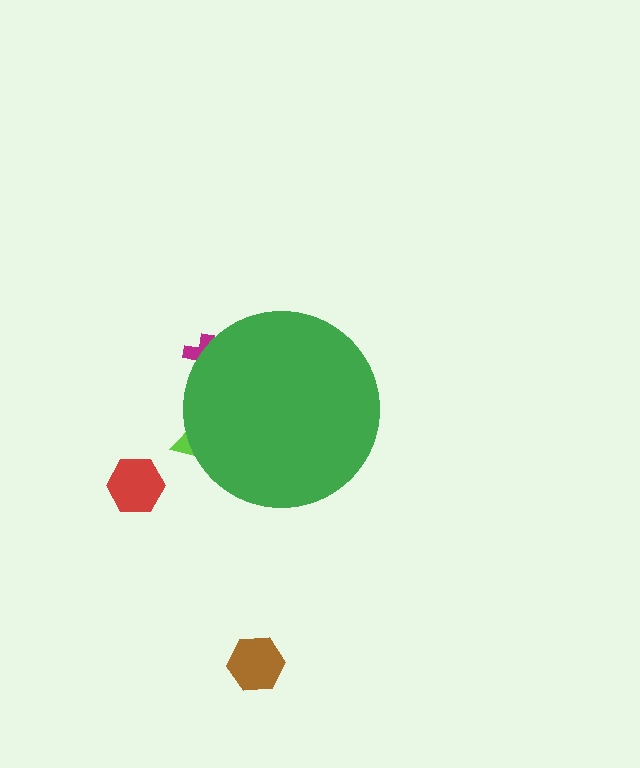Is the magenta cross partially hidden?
Yes, the magenta cross is partially hidden behind the green circle.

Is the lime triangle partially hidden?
Yes, the lime triangle is partially hidden behind the green circle.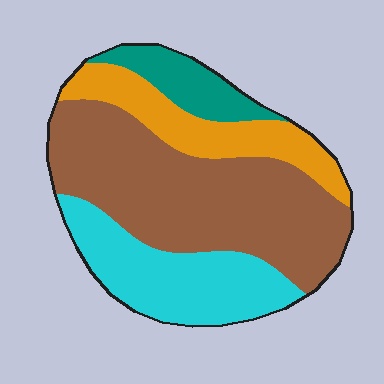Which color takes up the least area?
Teal, at roughly 10%.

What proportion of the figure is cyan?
Cyan takes up about one quarter (1/4) of the figure.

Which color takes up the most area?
Brown, at roughly 50%.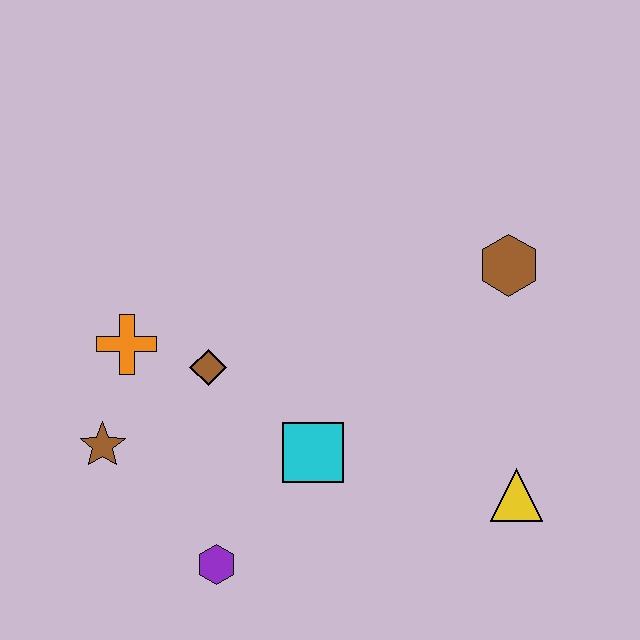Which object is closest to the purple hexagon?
The cyan square is closest to the purple hexagon.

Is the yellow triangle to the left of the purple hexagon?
No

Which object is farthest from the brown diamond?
The yellow triangle is farthest from the brown diamond.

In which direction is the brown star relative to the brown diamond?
The brown star is to the left of the brown diamond.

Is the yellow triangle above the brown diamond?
No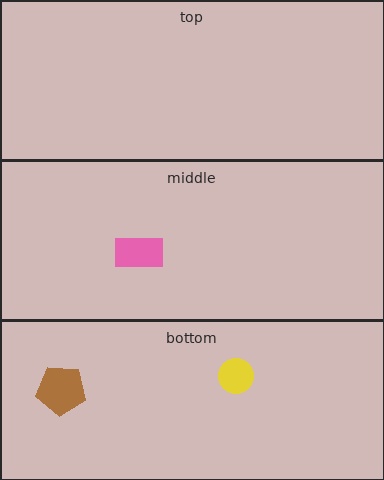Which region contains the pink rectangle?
The middle region.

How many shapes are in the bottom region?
2.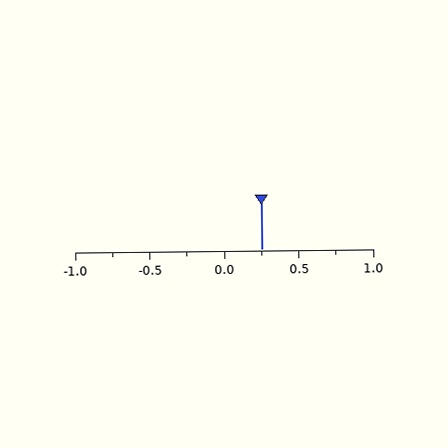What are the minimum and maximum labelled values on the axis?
The axis runs from -1.0 to 1.0.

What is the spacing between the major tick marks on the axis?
The major ticks are spaced 0.5 apart.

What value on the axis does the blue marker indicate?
The marker indicates approximately 0.25.